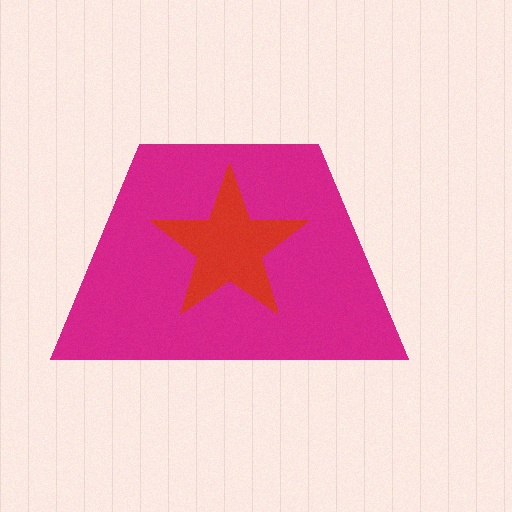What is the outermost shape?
The magenta trapezoid.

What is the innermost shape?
The red star.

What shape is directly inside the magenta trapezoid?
The red star.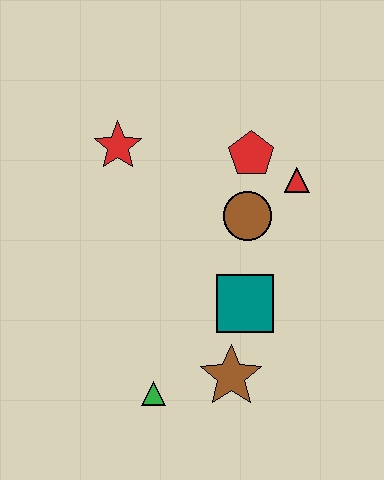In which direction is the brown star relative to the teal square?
The brown star is below the teal square.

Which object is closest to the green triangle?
The brown star is closest to the green triangle.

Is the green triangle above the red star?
No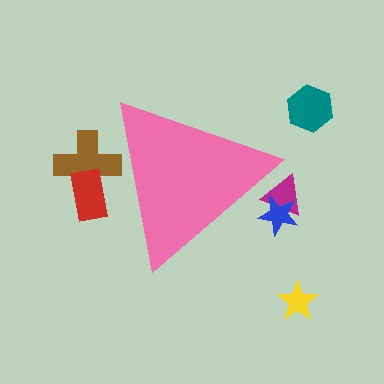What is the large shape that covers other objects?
A pink triangle.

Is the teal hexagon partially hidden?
No, the teal hexagon is fully visible.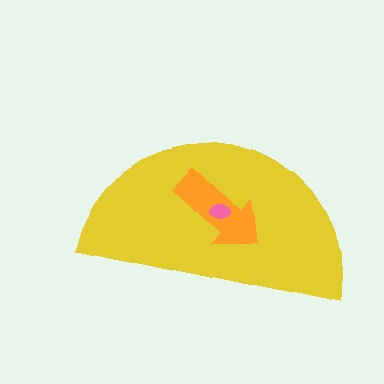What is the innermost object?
The pink ellipse.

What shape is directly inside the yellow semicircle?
The orange arrow.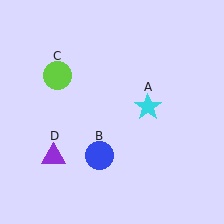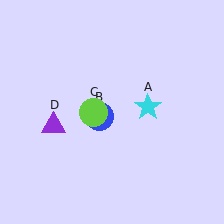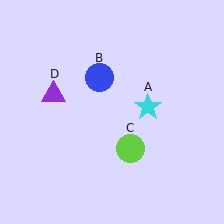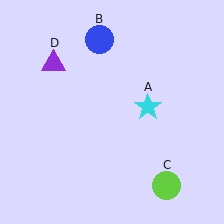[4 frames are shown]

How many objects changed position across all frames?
3 objects changed position: blue circle (object B), lime circle (object C), purple triangle (object D).